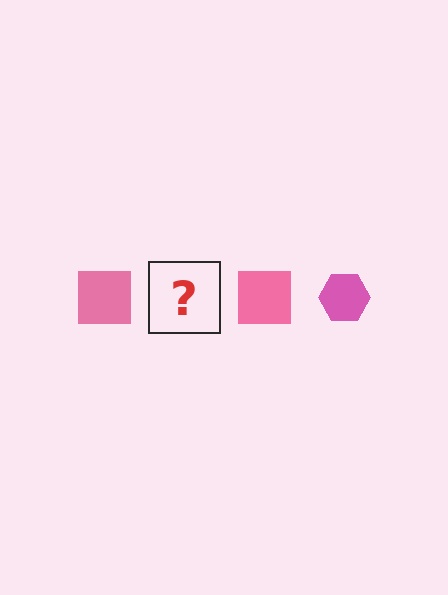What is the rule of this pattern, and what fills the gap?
The rule is that the pattern cycles through square, hexagon shapes in pink. The gap should be filled with a pink hexagon.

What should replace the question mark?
The question mark should be replaced with a pink hexagon.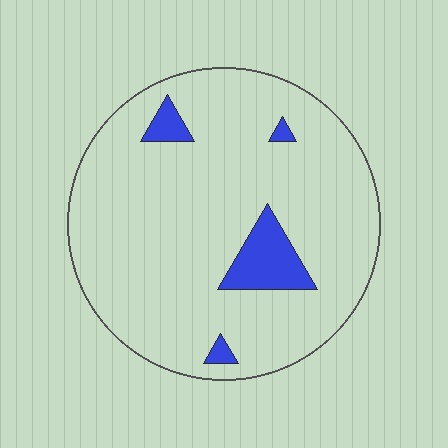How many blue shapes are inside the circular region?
4.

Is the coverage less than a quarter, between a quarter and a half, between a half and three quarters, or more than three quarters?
Less than a quarter.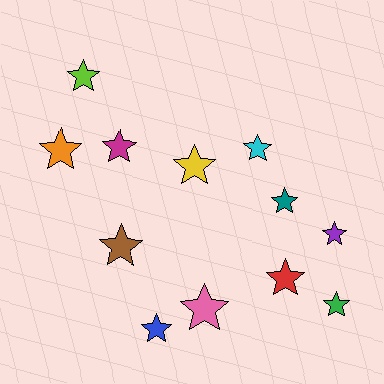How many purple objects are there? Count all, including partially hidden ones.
There is 1 purple object.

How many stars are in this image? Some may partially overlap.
There are 12 stars.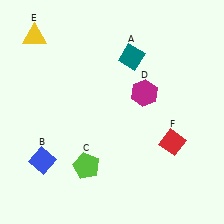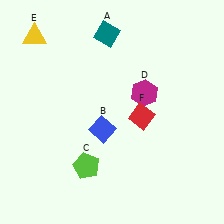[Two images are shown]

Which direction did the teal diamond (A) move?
The teal diamond (A) moved left.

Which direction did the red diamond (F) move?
The red diamond (F) moved left.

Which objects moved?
The objects that moved are: the teal diamond (A), the blue diamond (B), the red diamond (F).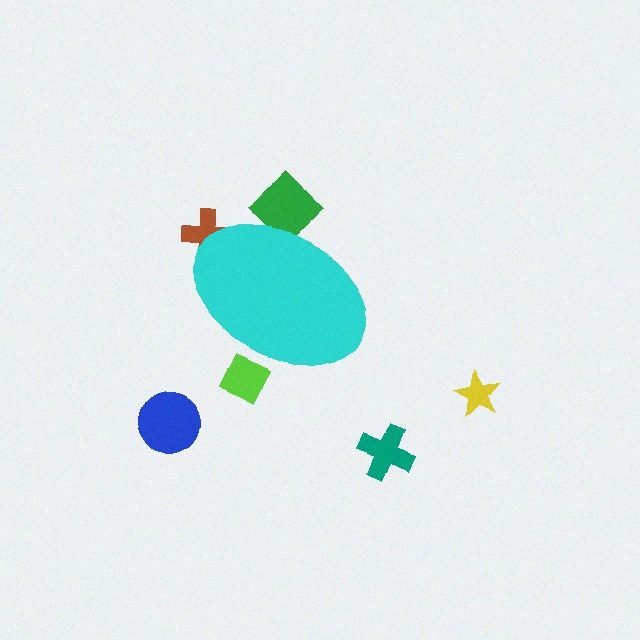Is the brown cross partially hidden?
Yes, the brown cross is partially hidden behind the cyan ellipse.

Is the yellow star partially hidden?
No, the yellow star is fully visible.